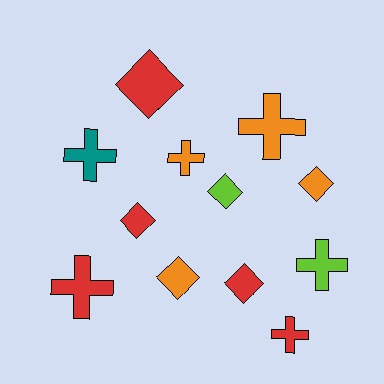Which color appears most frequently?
Red, with 5 objects.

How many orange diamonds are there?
There are 2 orange diamonds.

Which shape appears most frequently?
Cross, with 6 objects.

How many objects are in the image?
There are 12 objects.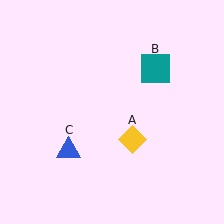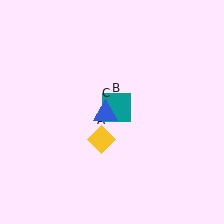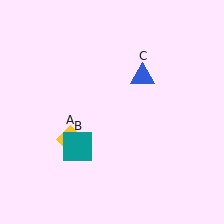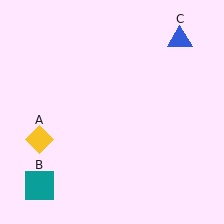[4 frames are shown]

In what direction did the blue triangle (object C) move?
The blue triangle (object C) moved up and to the right.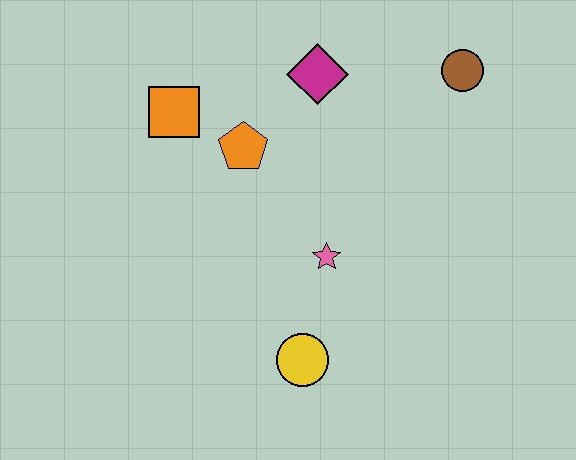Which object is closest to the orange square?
The orange pentagon is closest to the orange square.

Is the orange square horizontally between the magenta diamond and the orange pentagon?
No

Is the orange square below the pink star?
No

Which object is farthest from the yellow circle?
The brown circle is farthest from the yellow circle.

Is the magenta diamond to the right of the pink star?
No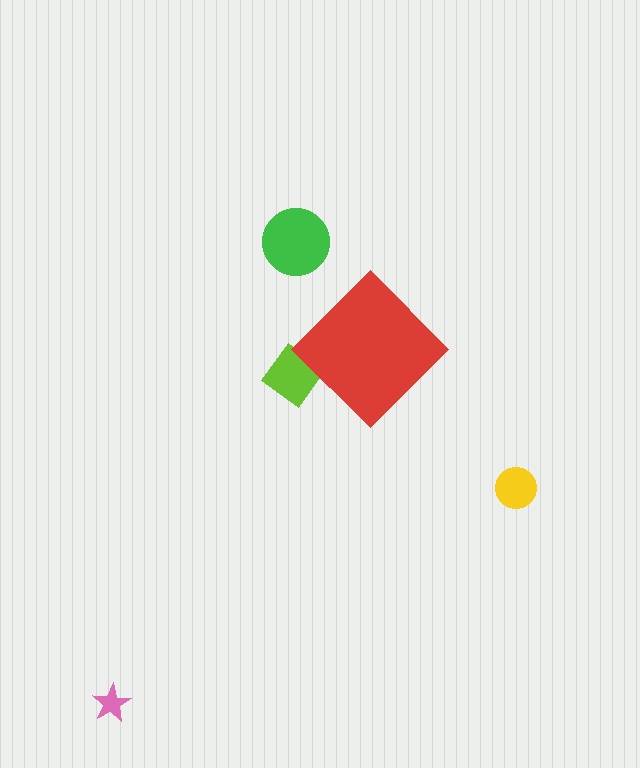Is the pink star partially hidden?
No, the pink star is fully visible.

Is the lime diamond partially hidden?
Yes, the lime diamond is partially hidden behind the red diamond.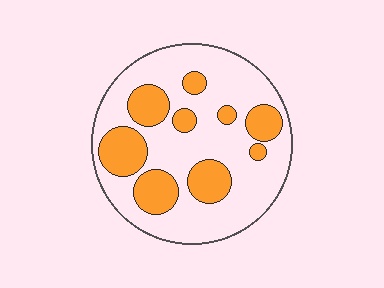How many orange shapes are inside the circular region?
9.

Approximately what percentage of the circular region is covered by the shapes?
Approximately 30%.